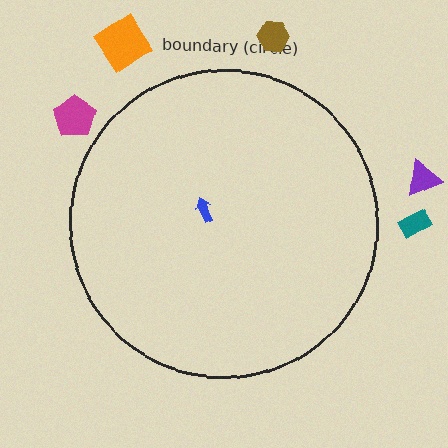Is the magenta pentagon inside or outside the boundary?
Outside.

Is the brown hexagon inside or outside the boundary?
Outside.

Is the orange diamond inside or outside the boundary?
Outside.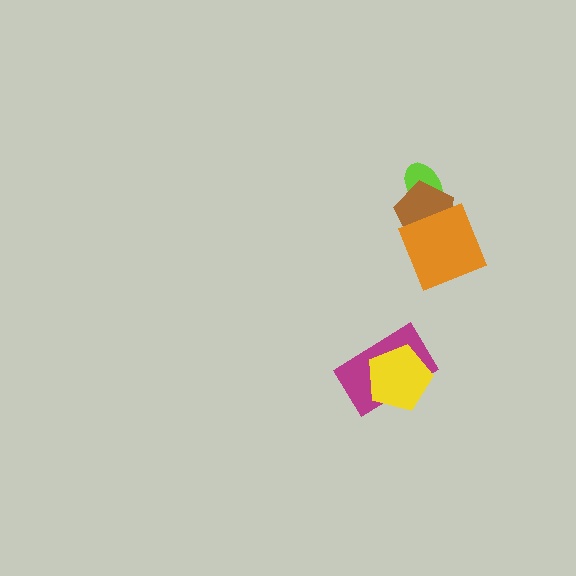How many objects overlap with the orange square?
1 object overlaps with the orange square.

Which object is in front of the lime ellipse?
The brown pentagon is in front of the lime ellipse.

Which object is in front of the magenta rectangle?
The yellow pentagon is in front of the magenta rectangle.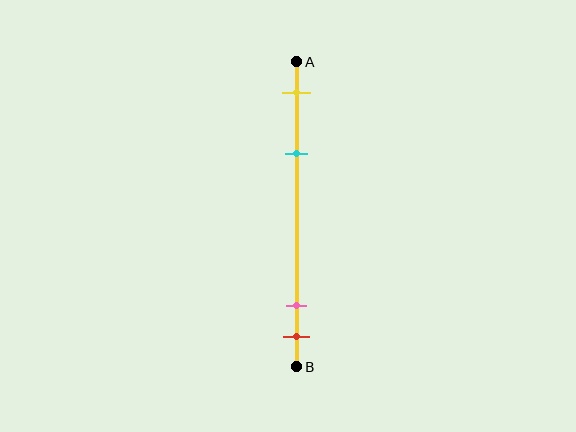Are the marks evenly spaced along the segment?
No, the marks are not evenly spaced.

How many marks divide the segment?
There are 4 marks dividing the segment.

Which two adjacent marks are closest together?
The pink and red marks are the closest adjacent pair.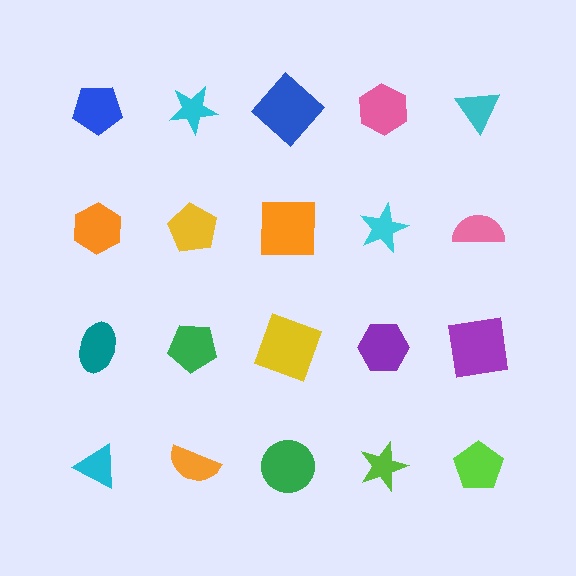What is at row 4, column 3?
A green circle.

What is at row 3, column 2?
A green pentagon.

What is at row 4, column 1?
A cyan triangle.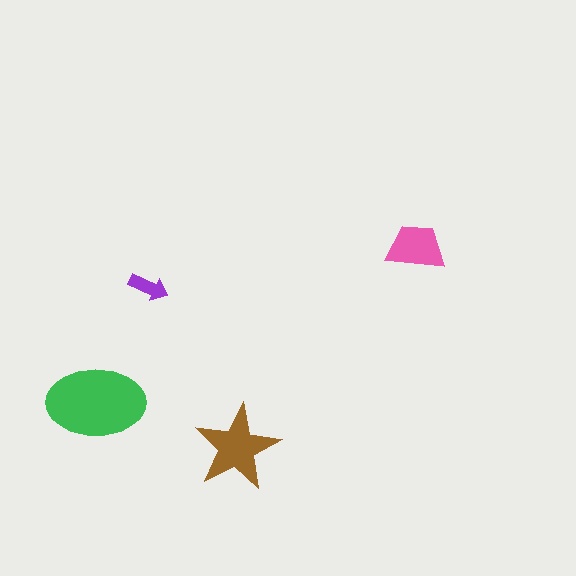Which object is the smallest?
The purple arrow.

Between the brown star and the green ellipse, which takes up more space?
The green ellipse.